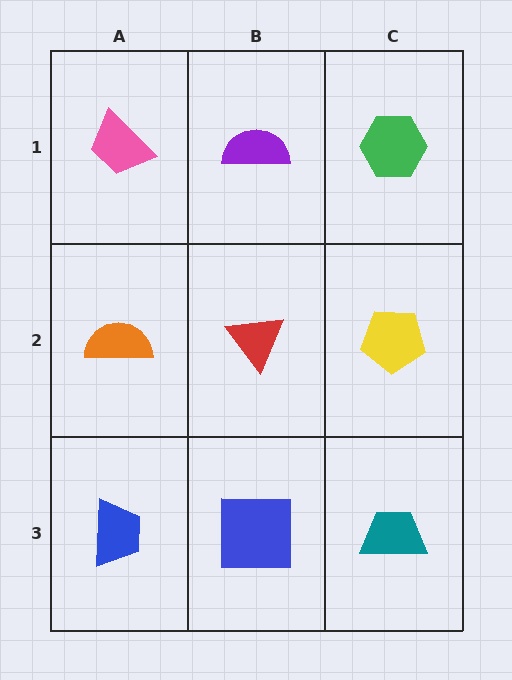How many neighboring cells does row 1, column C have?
2.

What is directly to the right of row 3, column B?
A teal trapezoid.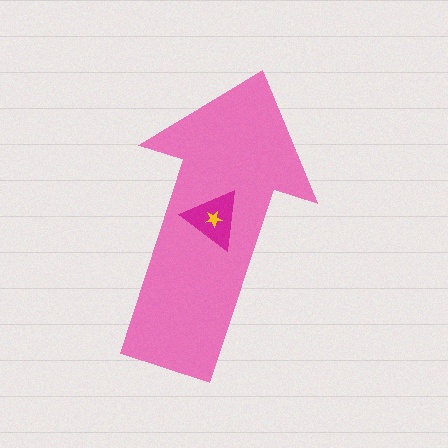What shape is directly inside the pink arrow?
The magenta triangle.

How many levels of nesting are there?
3.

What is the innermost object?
The yellow star.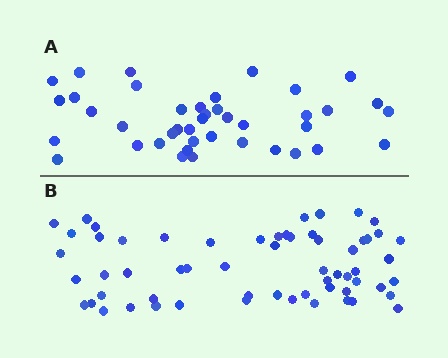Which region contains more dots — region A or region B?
Region B (the bottom region) has more dots.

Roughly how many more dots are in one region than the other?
Region B has approximately 20 more dots than region A.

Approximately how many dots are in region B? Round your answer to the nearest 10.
About 60 dots.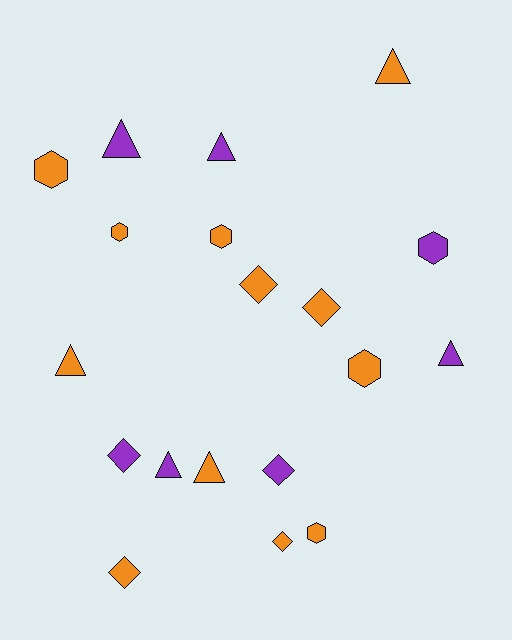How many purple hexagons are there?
There is 1 purple hexagon.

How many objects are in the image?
There are 19 objects.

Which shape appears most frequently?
Triangle, with 7 objects.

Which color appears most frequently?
Orange, with 12 objects.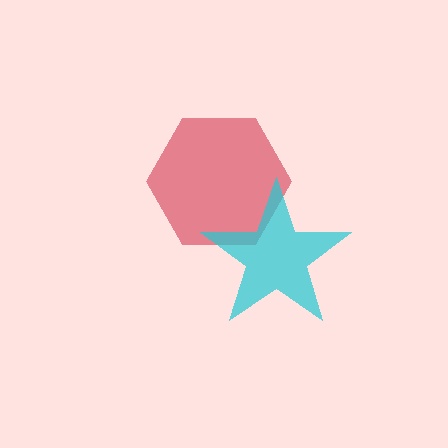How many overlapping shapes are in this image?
There are 2 overlapping shapes in the image.